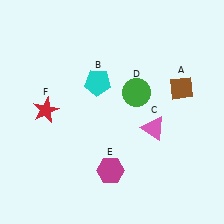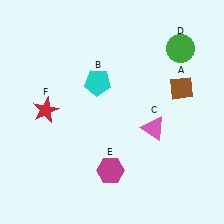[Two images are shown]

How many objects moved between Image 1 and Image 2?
1 object moved between the two images.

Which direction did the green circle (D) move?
The green circle (D) moved right.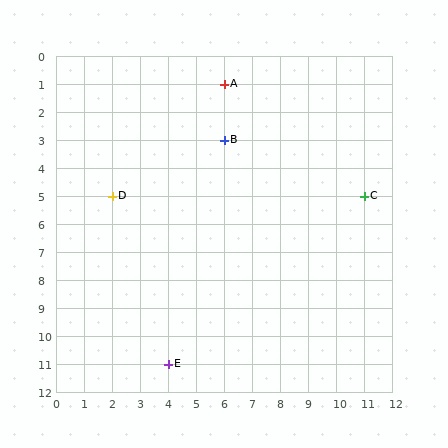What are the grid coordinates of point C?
Point C is at grid coordinates (11, 5).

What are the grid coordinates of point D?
Point D is at grid coordinates (2, 5).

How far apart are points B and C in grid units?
Points B and C are 5 columns and 2 rows apart (about 5.4 grid units diagonally).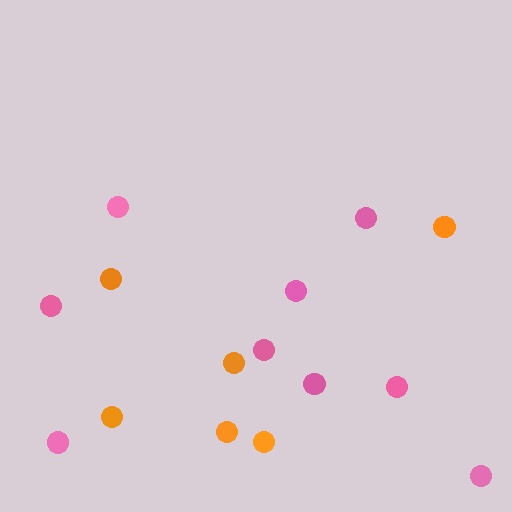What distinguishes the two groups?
There are 2 groups: one group of orange circles (6) and one group of pink circles (9).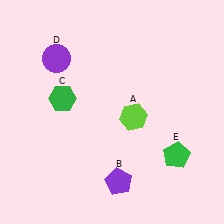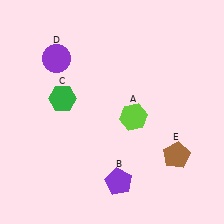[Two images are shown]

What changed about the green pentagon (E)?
In Image 1, E is green. In Image 2, it changed to brown.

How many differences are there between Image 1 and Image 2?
There is 1 difference between the two images.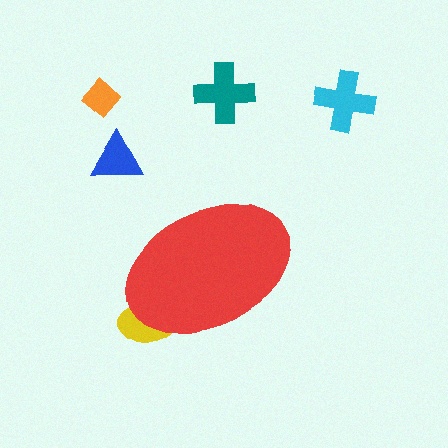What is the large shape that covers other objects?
A red ellipse.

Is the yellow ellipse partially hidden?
Yes, the yellow ellipse is partially hidden behind the red ellipse.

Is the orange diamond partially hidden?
No, the orange diamond is fully visible.